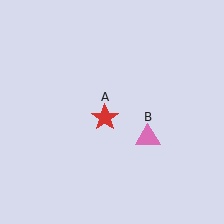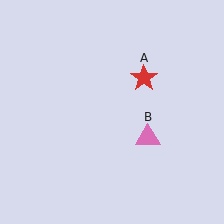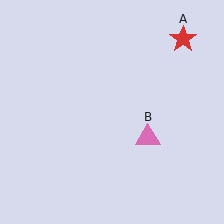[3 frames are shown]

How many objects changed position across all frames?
1 object changed position: red star (object A).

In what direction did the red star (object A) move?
The red star (object A) moved up and to the right.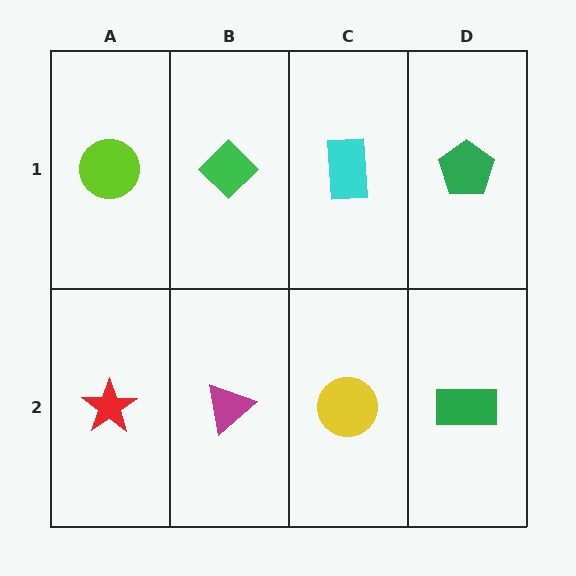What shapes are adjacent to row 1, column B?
A magenta triangle (row 2, column B), a lime circle (row 1, column A), a cyan rectangle (row 1, column C).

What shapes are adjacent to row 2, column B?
A green diamond (row 1, column B), a red star (row 2, column A), a yellow circle (row 2, column C).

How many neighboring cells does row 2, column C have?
3.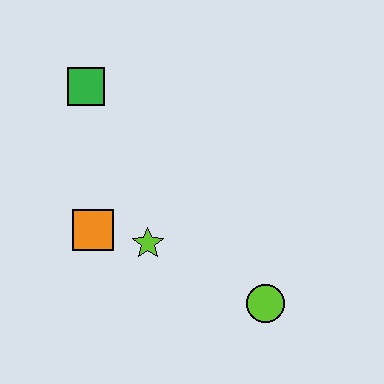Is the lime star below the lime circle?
No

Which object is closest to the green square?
The orange square is closest to the green square.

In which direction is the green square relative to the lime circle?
The green square is above the lime circle.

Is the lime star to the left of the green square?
No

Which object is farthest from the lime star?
The green square is farthest from the lime star.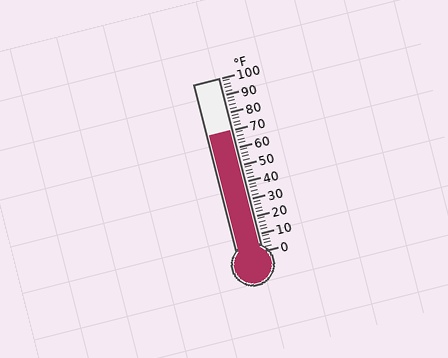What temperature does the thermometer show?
The thermometer shows approximately 70°F.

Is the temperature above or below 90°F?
The temperature is below 90°F.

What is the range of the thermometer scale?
The thermometer scale ranges from 0°F to 100°F.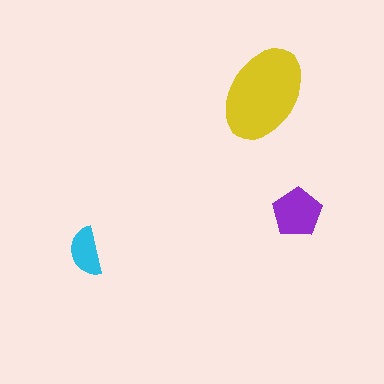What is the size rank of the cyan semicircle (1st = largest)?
3rd.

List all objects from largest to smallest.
The yellow ellipse, the purple pentagon, the cyan semicircle.